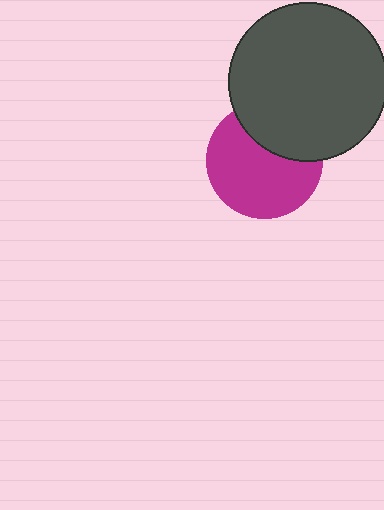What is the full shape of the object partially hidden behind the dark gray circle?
The partially hidden object is a magenta circle.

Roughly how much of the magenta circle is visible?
Most of it is visible (roughly 68%).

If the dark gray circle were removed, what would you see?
You would see the complete magenta circle.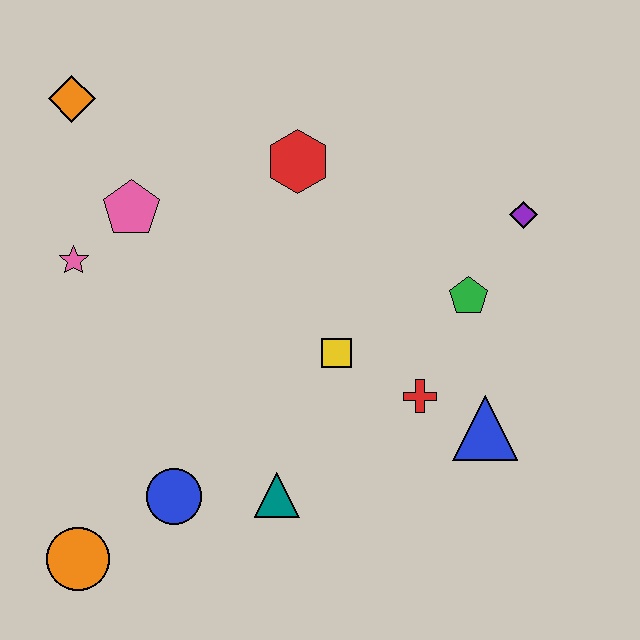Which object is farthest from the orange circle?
The purple diamond is farthest from the orange circle.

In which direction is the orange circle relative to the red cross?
The orange circle is to the left of the red cross.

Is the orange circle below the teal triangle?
Yes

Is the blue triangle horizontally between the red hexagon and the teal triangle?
No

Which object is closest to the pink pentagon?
The pink star is closest to the pink pentagon.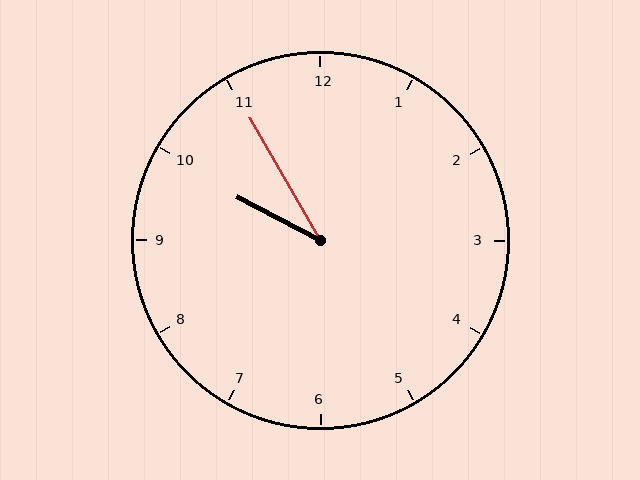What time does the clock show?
9:55.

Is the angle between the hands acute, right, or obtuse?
It is acute.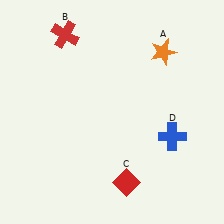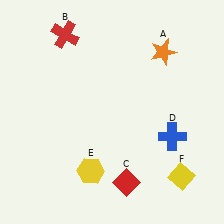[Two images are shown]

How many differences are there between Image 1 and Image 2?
There are 2 differences between the two images.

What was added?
A yellow hexagon (E), a yellow diamond (F) were added in Image 2.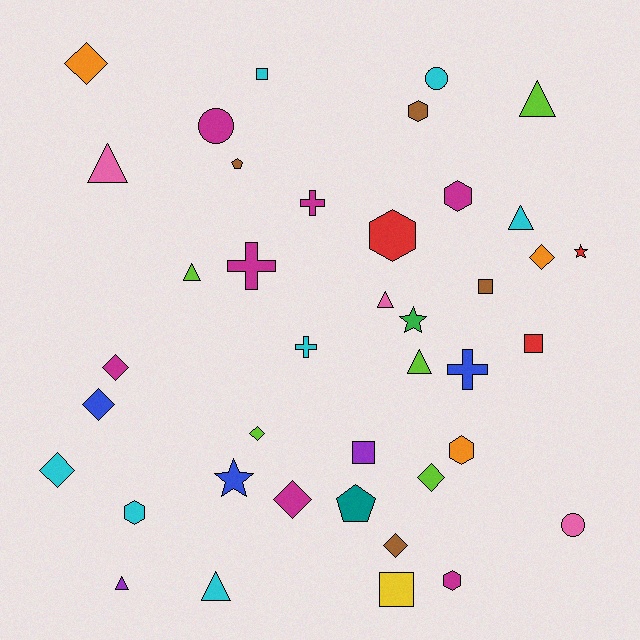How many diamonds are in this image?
There are 9 diamonds.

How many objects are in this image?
There are 40 objects.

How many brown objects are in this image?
There are 4 brown objects.